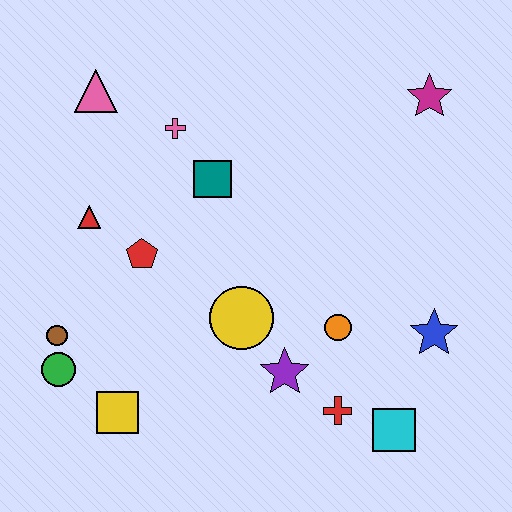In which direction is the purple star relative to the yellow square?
The purple star is to the right of the yellow square.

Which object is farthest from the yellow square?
The magenta star is farthest from the yellow square.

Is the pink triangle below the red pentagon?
No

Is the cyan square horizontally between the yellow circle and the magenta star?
Yes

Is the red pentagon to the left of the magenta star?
Yes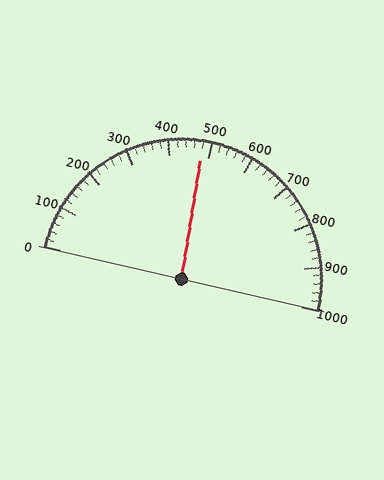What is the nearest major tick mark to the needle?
The nearest major tick mark is 500.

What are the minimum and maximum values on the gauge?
The gauge ranges from 0 to 1000.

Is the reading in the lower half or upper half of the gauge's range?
The reading is in the lower half of the range (0 to 1000).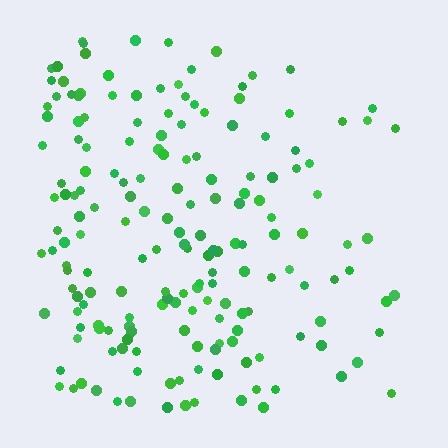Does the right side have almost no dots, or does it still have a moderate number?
Still a moderate number, just noticeably fewer than the left.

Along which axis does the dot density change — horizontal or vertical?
Horizontal.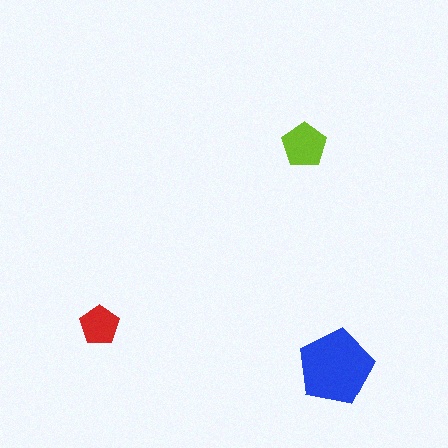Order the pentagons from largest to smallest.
the blue one, the lime one, the red one.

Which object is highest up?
The lime pentagon is topmost.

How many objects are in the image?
There are 3 objects in the image.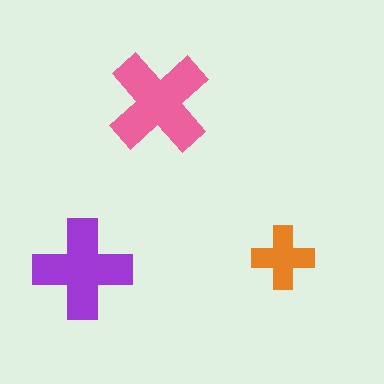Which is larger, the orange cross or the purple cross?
The purple one.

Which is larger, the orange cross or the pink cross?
The pink one.